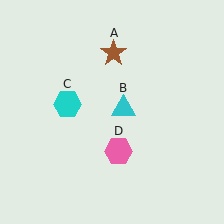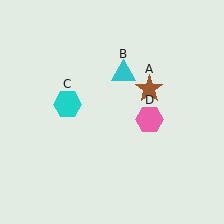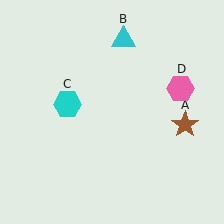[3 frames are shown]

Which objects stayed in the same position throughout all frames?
Cyan hexagon (object C) remained stationary.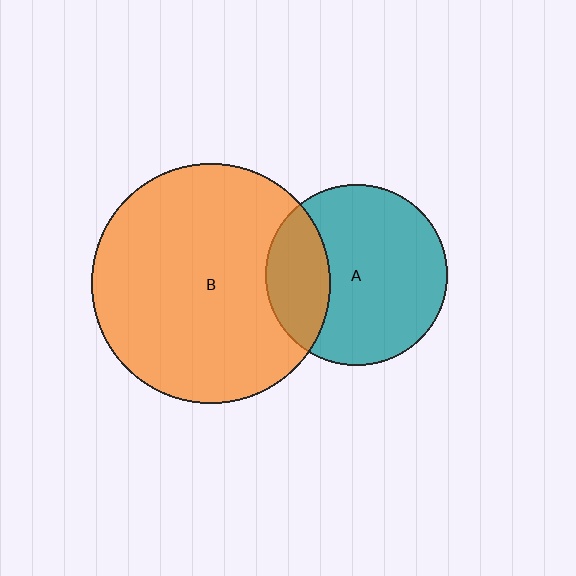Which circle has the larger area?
Circle B (orange).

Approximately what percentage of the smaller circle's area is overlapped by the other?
Approximately 25%.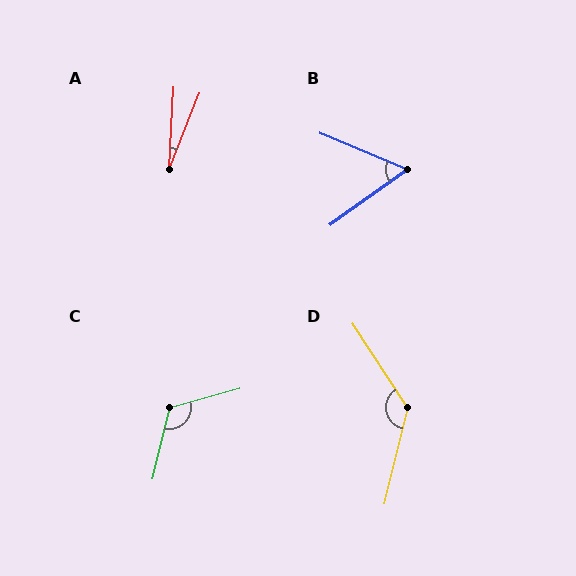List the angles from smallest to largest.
A (19°), B (58°), C (119°), D (134°).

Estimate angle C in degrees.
Approximately 119 degrees.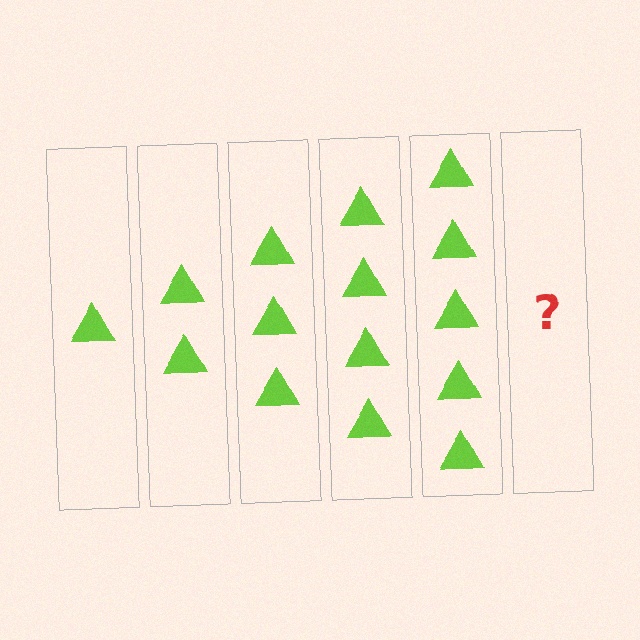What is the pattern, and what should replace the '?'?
The pattern is that each step adds one more triangle. The '?' should be 6 triangles.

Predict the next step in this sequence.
The next step is 6 triangles.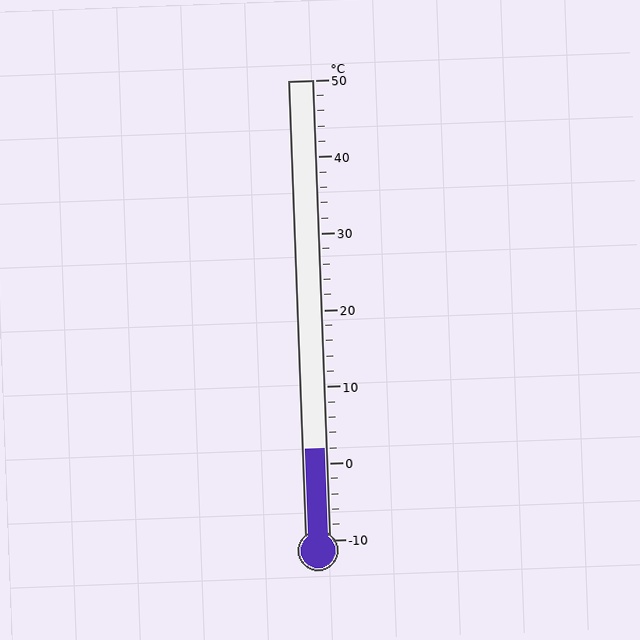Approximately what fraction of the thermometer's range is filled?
The thermometer is filled to approximately 20% of its range.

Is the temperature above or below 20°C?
The temperature is below 20°C.